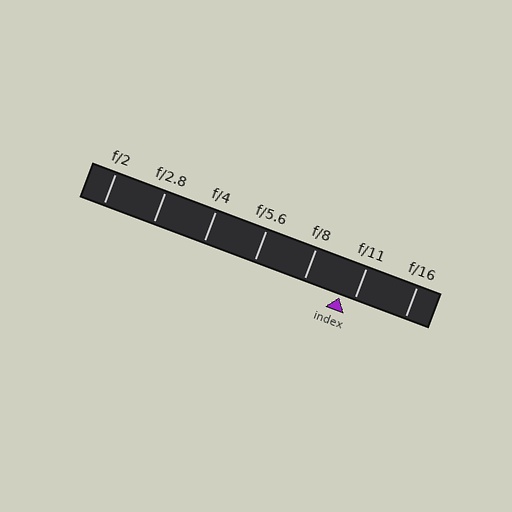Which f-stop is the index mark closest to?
The index mark is closest to f/11.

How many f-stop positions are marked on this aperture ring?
There are 7 f-stop positions marked.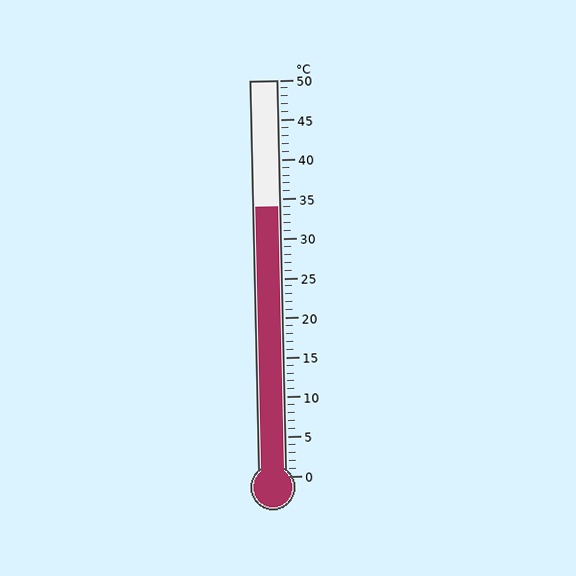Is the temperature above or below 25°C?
The temperature is above 25°C.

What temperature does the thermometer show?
The thermometer shows approximately 34°C.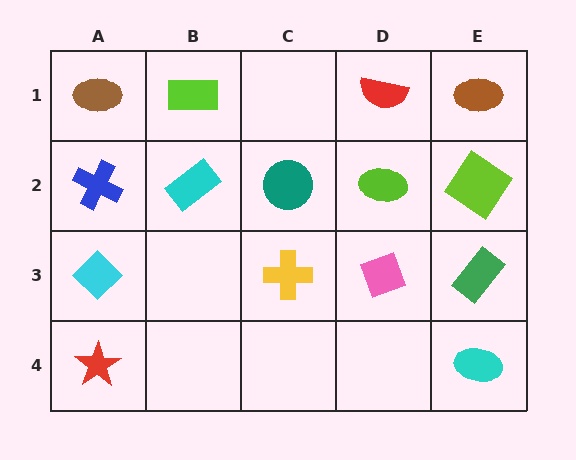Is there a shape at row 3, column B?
No, that cell is empty.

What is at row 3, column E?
A green rectangle.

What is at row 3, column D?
A pink diamond.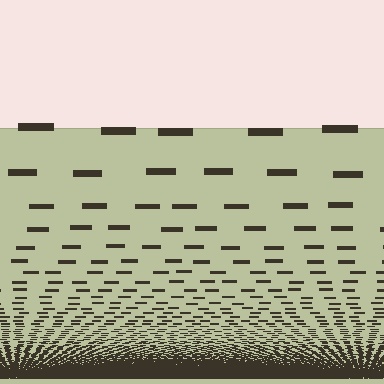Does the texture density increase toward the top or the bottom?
Density increases toward the bottom.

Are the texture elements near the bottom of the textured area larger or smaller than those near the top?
Smaller. The gradient is inverted — elements near the bottom are smaller and denser.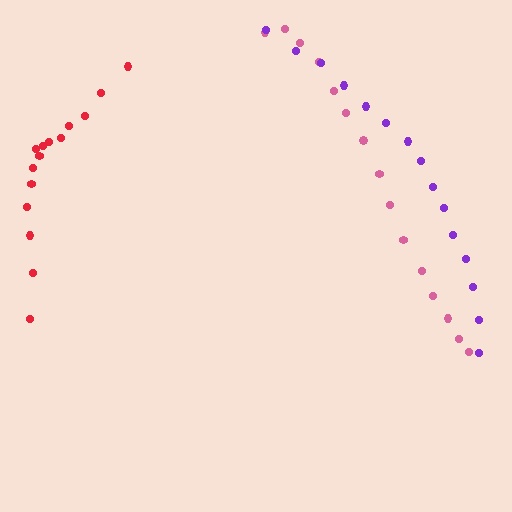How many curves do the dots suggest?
There are 3 distinct paths.